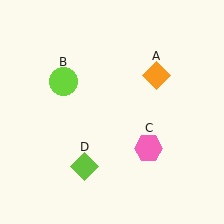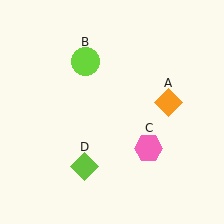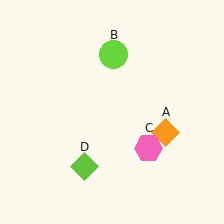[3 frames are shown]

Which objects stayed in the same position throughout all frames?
Pink hexagon (object C) and lime diamond (object D) remained stationary.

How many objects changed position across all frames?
2 objects changed position: orange diamond (object A), lime circle (object B).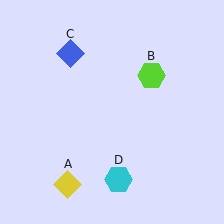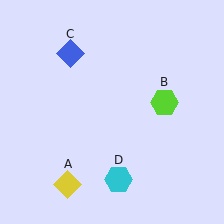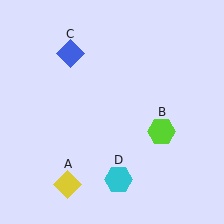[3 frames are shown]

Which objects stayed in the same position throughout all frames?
Yellow diamond (object A) and blue diamond (object C) and cyan hexagon (object D) remained stationary.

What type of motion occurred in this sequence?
The lime hexagon (object B) rotated clockwise around the center of the scene.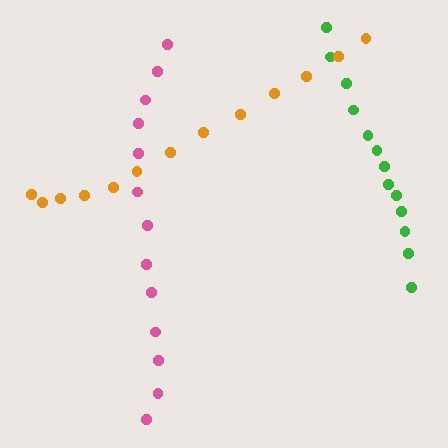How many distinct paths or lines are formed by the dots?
There are 3 distinct paths.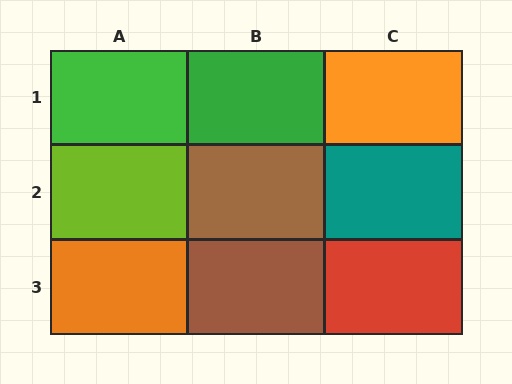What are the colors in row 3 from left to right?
Orange, brown, red.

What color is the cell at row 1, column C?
Orange.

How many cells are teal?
1 cell is teal.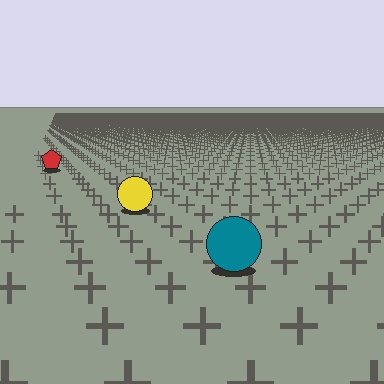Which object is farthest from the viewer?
The red pentagon is farthest from the viewer. It appears smaller and the ground texture around it is denser.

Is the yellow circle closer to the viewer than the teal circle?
No. The teal circle is closer — you can tell from the texture gradient: the ground texture is coarser near it.